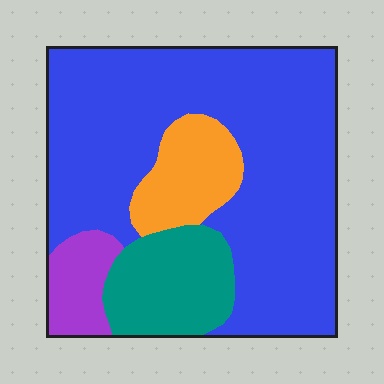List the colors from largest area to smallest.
From largest to smallest: blue, teal, orange, purple.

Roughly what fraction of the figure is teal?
Teal takes up less than a sixth of the figure.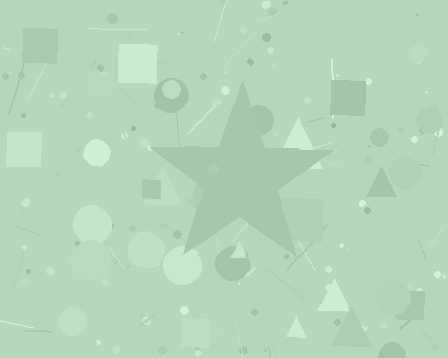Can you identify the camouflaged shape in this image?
The camouflaged shape is a star.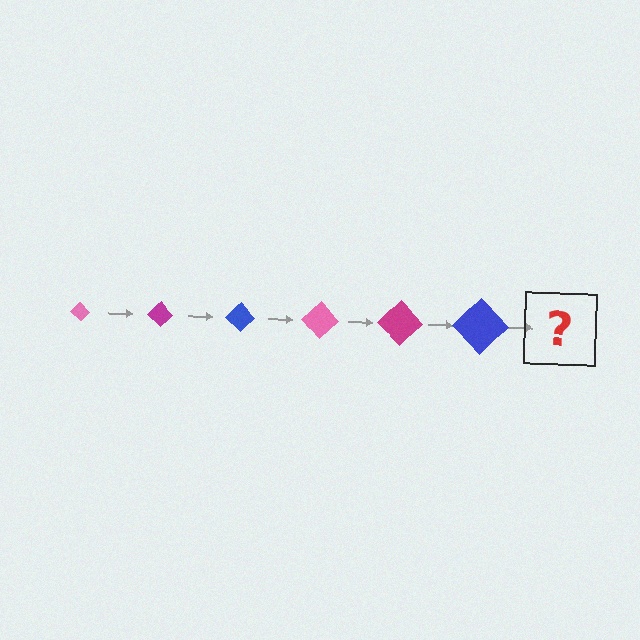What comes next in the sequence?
The next element should be a pink diamond, larger than the previous one.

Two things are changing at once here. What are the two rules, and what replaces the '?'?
The two rules are that the diamond grows larger each step and the color cycles through pink, magenta, and blue. The '?' should be a pink diamond, larger than the previous one.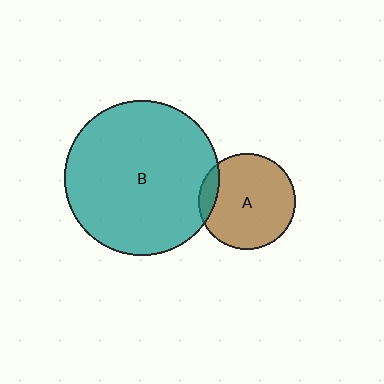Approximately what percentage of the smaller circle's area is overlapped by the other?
Approximately 10%.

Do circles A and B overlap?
Yes.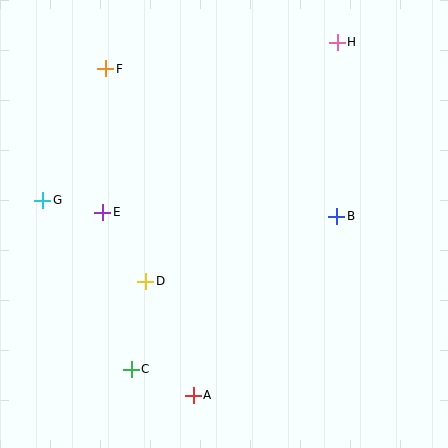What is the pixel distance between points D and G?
The distance between D and G is 131 pixels.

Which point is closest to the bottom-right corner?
Point B is closest to the bottom-right corner.